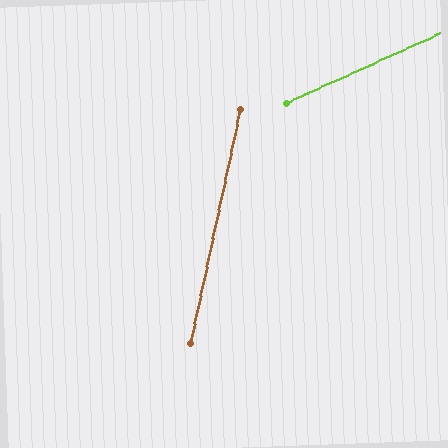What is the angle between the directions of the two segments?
Approximately 54 degrees.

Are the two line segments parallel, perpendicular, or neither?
Neither parallel nor perpendicular — they differ by about 54°.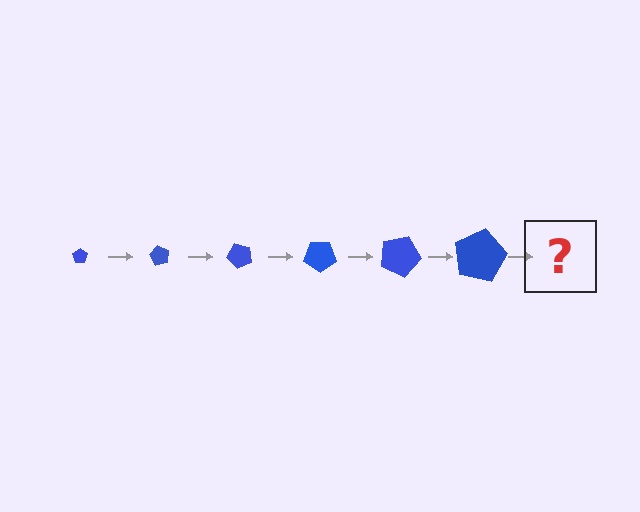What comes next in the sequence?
The next element should be a pentagon, larger than the previous one and rotated 360 degrees from the start.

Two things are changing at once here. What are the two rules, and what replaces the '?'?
The two rules are that the pentagon grows larger each step and it rotates 60 degrees each step. The '?' should be a pentagon, larger than the previous one and rotated 360 degrees from the start.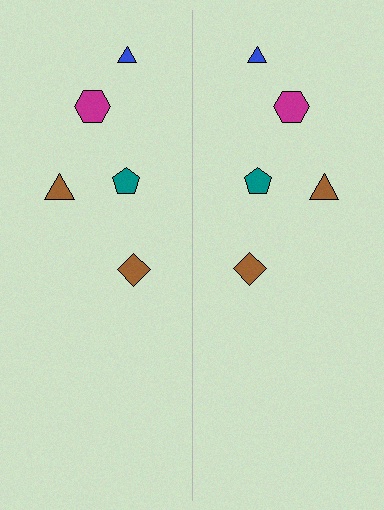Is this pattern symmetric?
Yes, this pattern has bilateral (reflection) symmetry.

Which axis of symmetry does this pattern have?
The pattern has a vertical axis of symmetry running through the center of the image.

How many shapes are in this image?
There are 10 shapes in this image.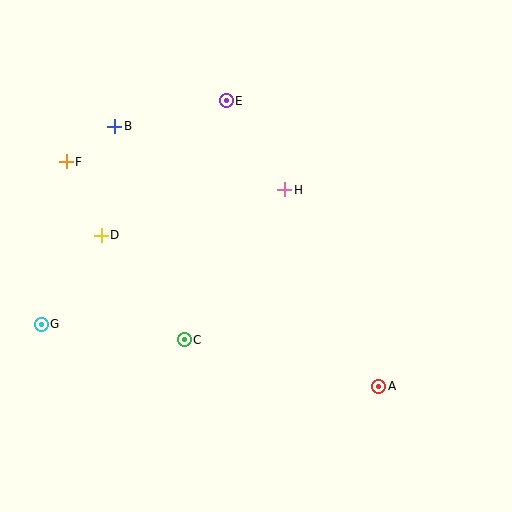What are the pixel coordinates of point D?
Point D is at (101, 235).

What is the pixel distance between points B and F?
The distance between B and F is 60 pixels.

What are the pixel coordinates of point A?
Point A is at (379, 386).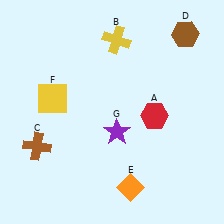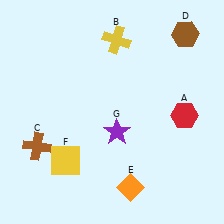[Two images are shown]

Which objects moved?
The objects that moved are: the red hexagon (A), the yellow square (F).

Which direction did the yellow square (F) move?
The yellow square (F) moved down.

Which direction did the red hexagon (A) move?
The red hexagon (A) moved right.